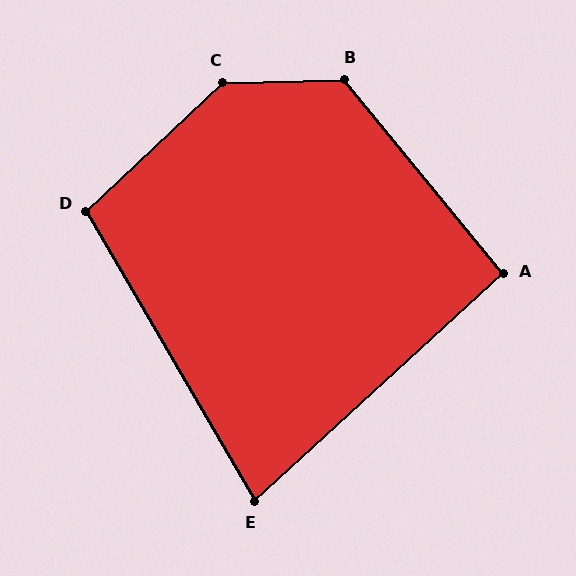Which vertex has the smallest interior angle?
E, at approximately 78 degrees.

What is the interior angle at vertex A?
Approximately 93 degrees (approximately right).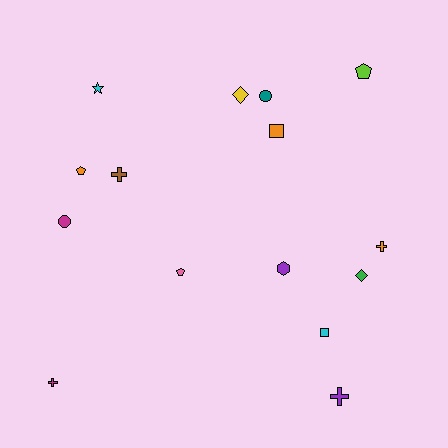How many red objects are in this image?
There are no red objects.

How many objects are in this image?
There are 15 objects.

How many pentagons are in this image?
There are 3 pentagons.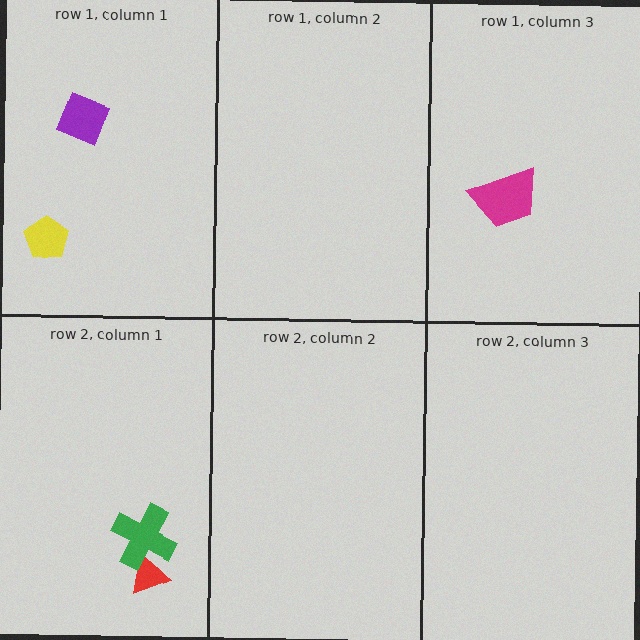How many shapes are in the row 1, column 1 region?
2.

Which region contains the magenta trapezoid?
The row 1, column 3 region.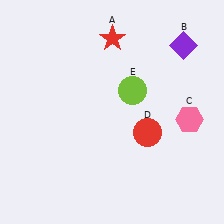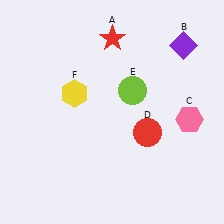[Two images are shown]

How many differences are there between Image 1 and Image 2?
There is 1 difference between the two images.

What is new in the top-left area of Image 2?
A yellow hexagon (F) was added in the top-left area of Image 2.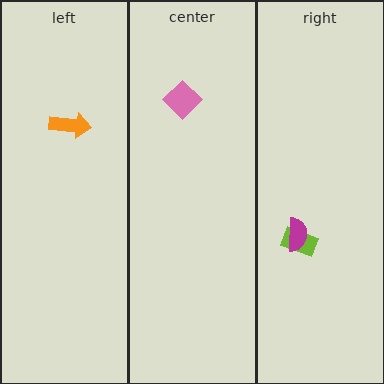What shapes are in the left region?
The orange arrow.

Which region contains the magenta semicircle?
The right region.